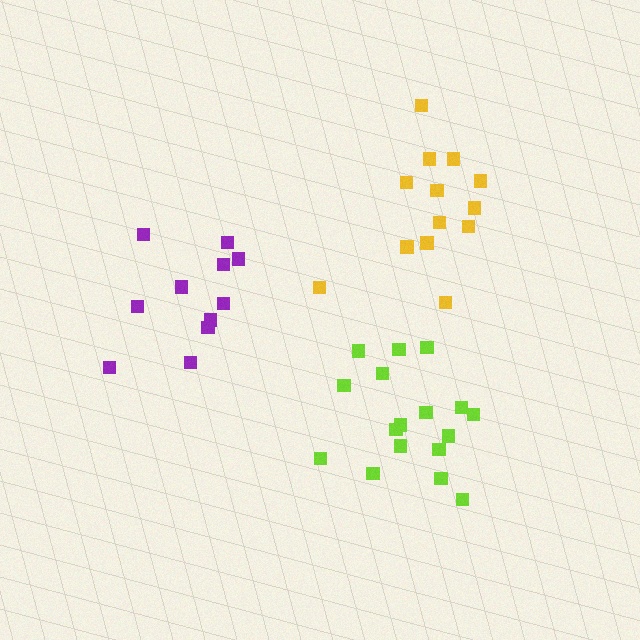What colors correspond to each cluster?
The clusters are colored: lime, purple, yellow.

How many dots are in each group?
Group 1: 17 dots, Group 2: 11 dots, Group 3: 13 dots (41 total).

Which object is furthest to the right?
The yellow cluster is rightmost.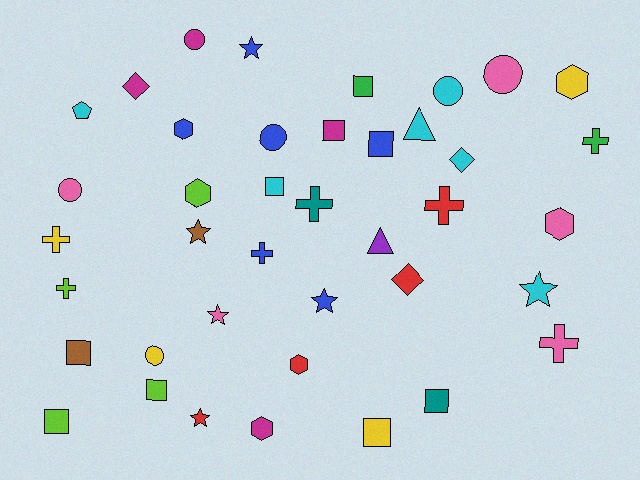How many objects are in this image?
There are 40 objects.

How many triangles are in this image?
There are 2 triangles.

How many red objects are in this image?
There are 4 red objects.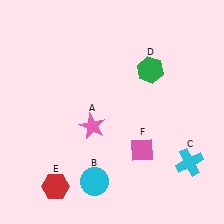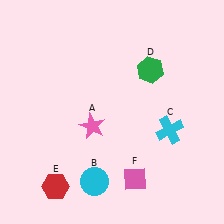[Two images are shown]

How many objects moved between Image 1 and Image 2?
2 objects moved between the two images.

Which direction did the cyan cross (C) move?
The cyan cross (C) moved up.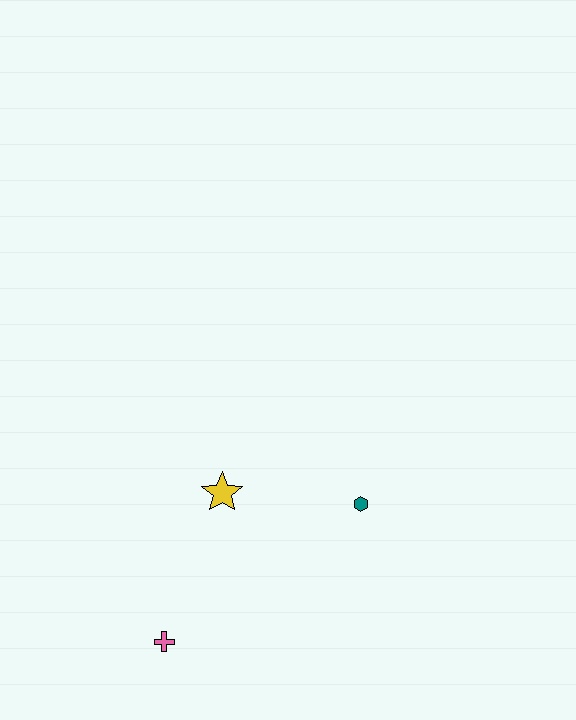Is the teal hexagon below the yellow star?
Yes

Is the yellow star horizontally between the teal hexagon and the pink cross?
Yes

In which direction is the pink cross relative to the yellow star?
The pink cross is below the yellow star.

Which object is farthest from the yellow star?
The pink cross is farthest from the yellow star.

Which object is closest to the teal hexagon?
The yellow star is closest to the teal hexagon.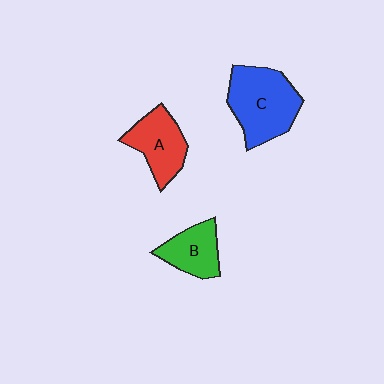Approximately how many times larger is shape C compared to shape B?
Approximately 1.7 times.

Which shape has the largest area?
Shape C (blue).